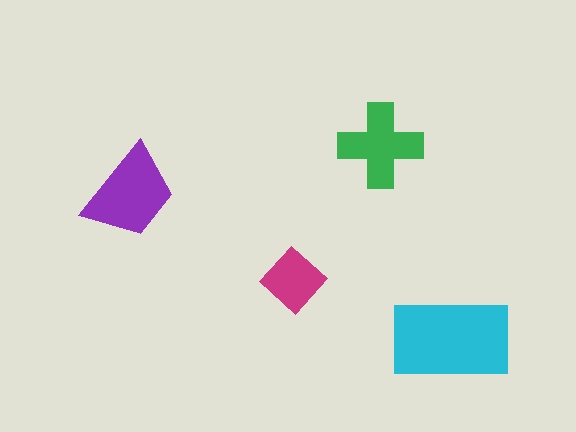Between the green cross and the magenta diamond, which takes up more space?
The green cross.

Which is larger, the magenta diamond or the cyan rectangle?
The cyan rectangle.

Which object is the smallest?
The magenta diamond.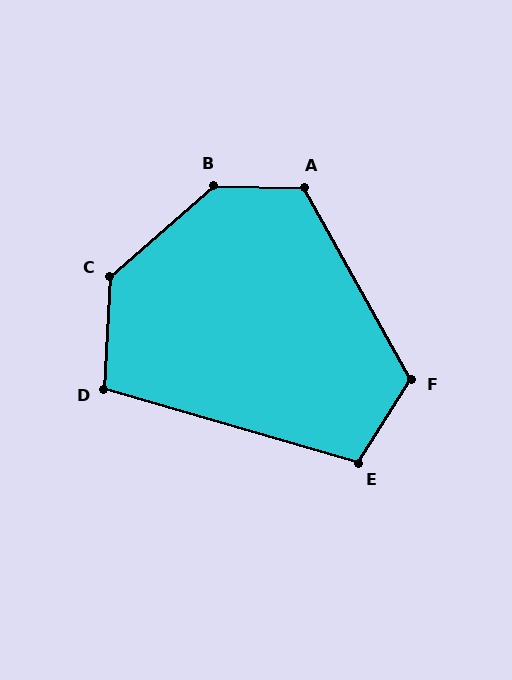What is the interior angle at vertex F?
Approximately 119 degrees (obtuse).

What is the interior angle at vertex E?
Approximately 106 degrees (obtuse).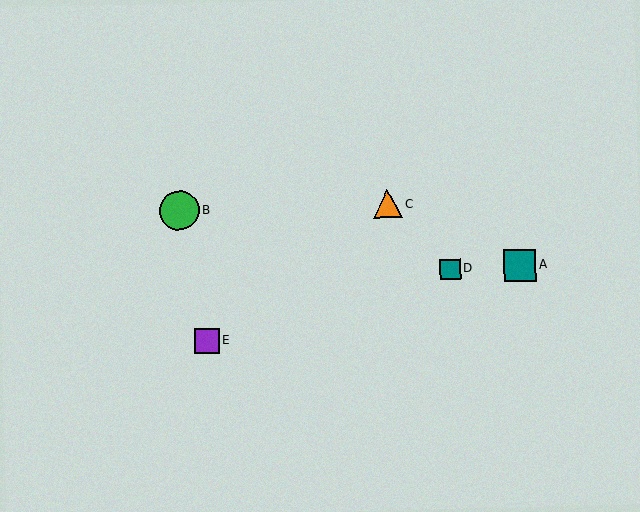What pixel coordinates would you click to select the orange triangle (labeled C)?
Click at (388, 204) to select the orange triangle C.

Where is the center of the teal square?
The center of the teal square is at (520, 265).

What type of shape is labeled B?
Shape B is a green circle.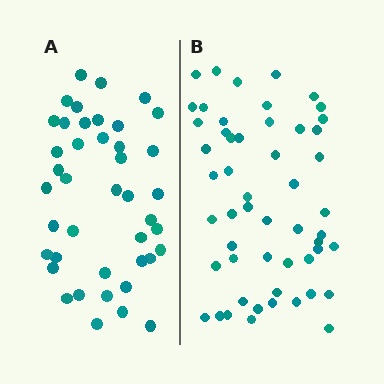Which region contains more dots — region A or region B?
Region B (the right region) has more dots.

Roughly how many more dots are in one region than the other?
Region B has roughly 12 or so more dots than region A.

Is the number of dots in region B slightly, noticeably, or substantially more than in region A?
Region B has noticeably more, but not dramatically so. The ratio is roughly 1.3 to 1.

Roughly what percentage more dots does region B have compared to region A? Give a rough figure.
About 25% more.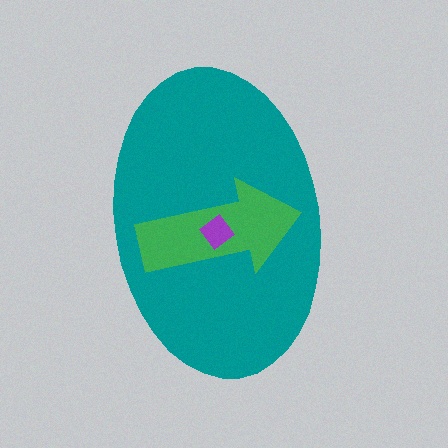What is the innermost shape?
The purple diamond.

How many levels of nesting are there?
3.